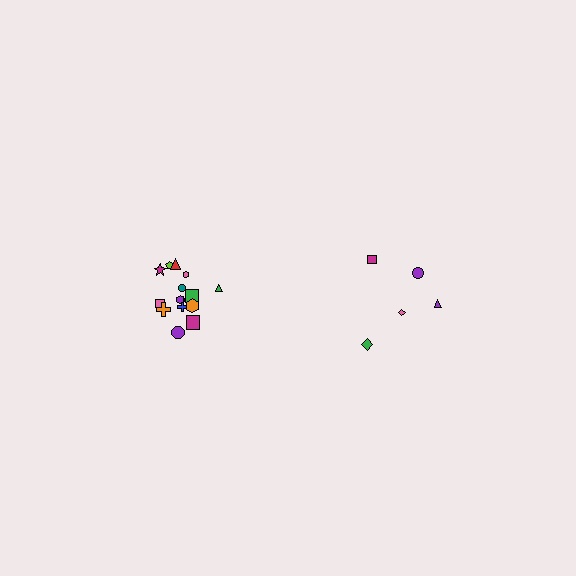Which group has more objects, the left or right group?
The left group.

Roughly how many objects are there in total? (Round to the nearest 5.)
Roughly 20 objects in total.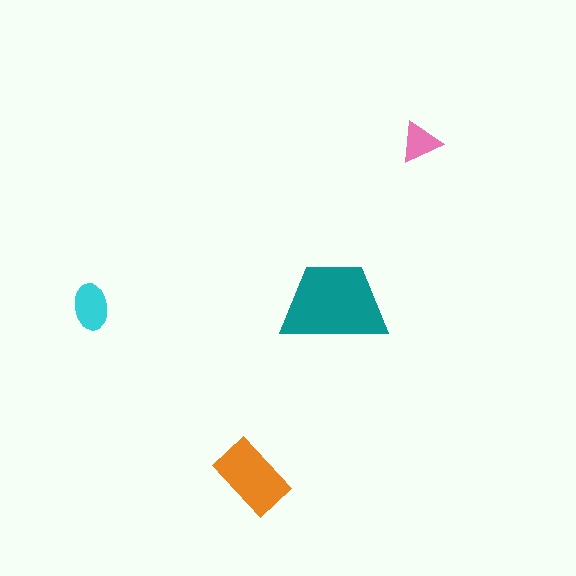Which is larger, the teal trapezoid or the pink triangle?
The teal trapezoid.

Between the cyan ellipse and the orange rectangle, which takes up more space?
The orange rectangle.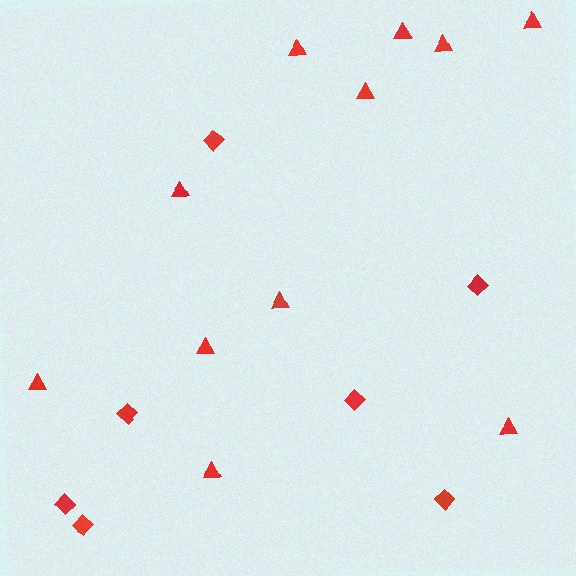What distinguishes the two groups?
There are 2 groups: one group of diamonds (7) and one group of triangles (11).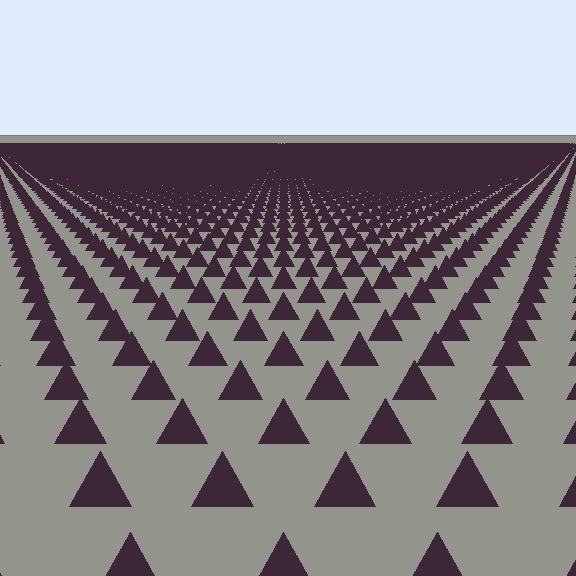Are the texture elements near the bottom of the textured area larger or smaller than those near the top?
Larger. Near the bottom, elements are closer to the viewer and appear at a bigger on-screen size.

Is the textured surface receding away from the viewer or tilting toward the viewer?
The surface is receding away from the viewer. Texture elements get smaller and denser toward the top.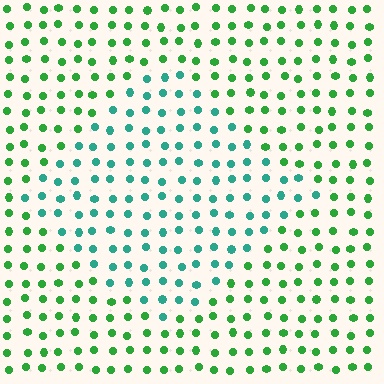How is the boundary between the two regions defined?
The boundary is defined purely by a slight shift in hue (about 42 degrees). Spacing, size, and orientation are identical on both sides.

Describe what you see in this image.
The image is filled with small green elements in a uniform arrangement. A diamond-shaped region is visible where the elements are tinted to a slightly different hue, forming a subtle color boundary.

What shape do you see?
I see a diamond.